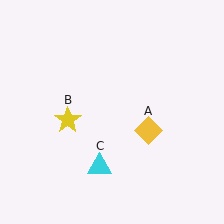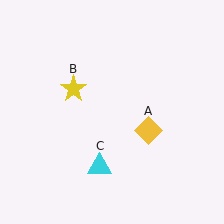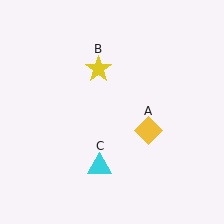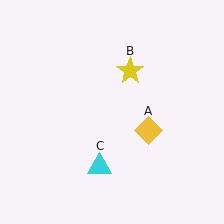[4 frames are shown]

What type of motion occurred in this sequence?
The yellow star (object B) rotated clockwise around the center of the scene.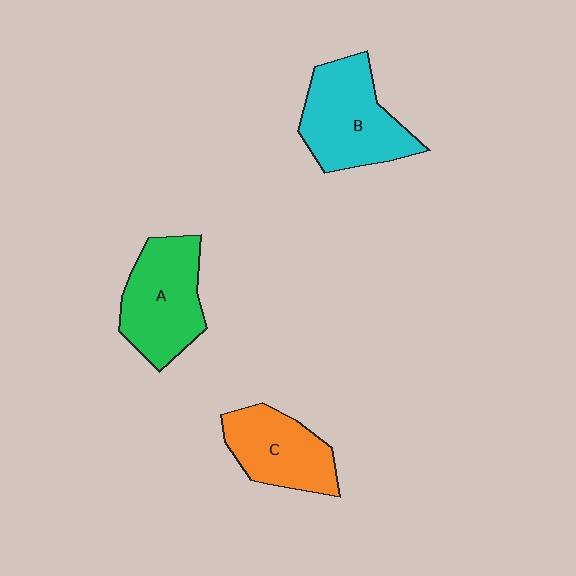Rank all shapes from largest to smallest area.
From largest to smallest: B (cyan), A (green), C (orange).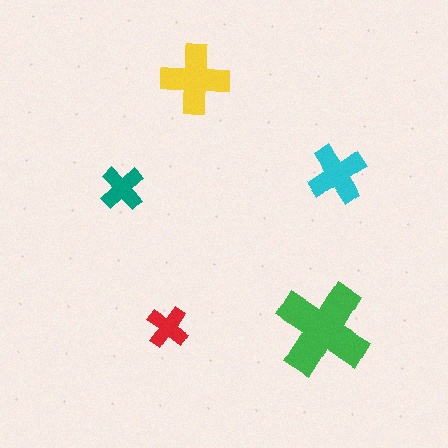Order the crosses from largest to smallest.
the green one, the yellow one, the cyan one, the teal one, the red one.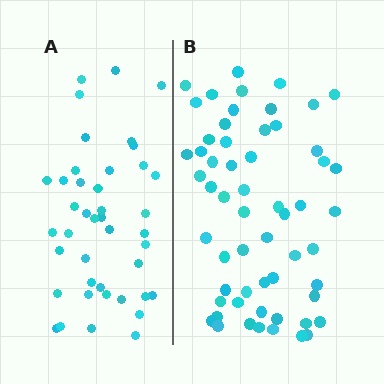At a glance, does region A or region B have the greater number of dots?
Region B (the right region) has more dots.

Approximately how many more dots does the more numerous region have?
Region B has approximately 15 more dots than region A.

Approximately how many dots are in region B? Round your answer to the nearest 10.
About 60 dots. (The exact count is 58, which rounds to 60.)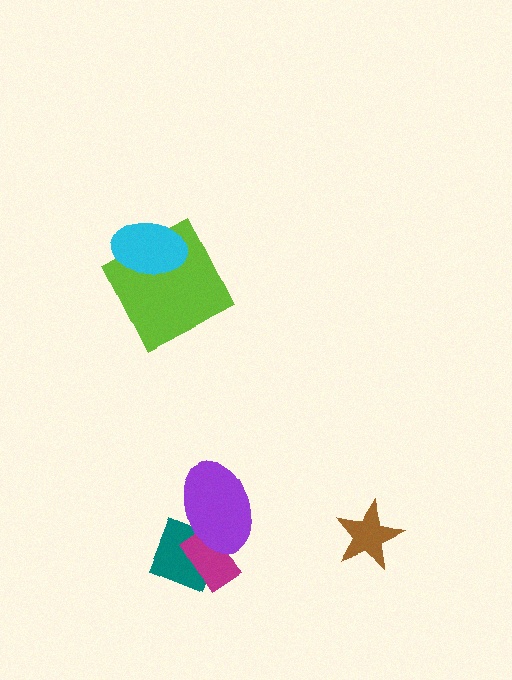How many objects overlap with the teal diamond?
2 objects overlap with the teal diamond.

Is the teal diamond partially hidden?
Yes, it is partially covered by another shape.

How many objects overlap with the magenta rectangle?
2 objects overlap with the magenta rectangle.